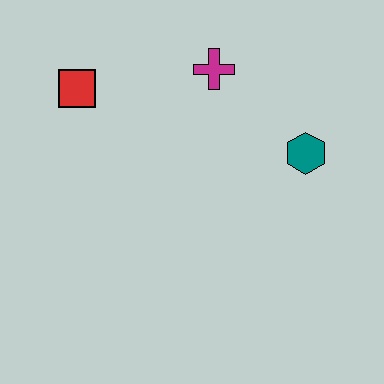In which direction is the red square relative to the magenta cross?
The red square is to the left of the magenta cross.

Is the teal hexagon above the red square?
No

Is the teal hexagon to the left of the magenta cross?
No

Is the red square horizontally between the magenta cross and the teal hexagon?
No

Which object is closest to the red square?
The magenta cross is closest to the red square.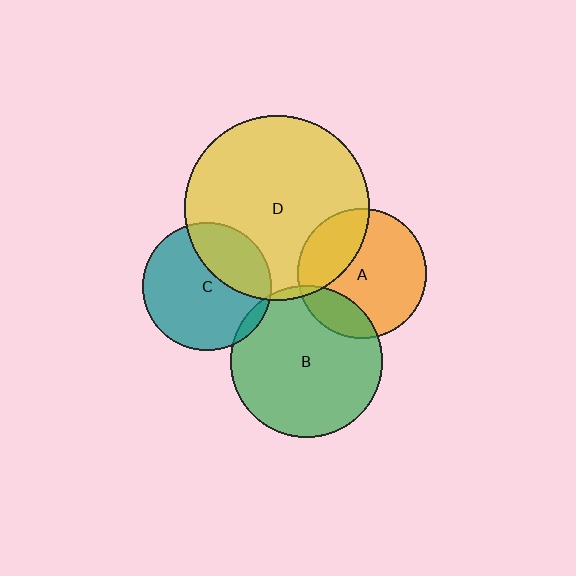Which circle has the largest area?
Circle D (yellow).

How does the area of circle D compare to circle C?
Approximately 2.1 times.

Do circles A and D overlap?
Yes.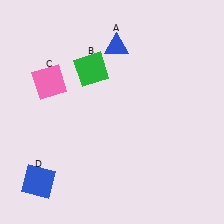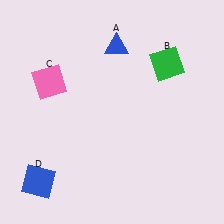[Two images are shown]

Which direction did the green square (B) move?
The green square (B) moved right.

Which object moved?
The green square (B) moved right.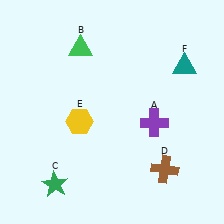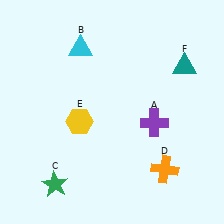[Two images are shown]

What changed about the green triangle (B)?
In Image 1, B is green. In Image 2, it changed to cyan.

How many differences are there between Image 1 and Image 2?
There are 2 differences between the two images.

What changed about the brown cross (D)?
In Image 1, D is brown. In Image 2, it changed to orange.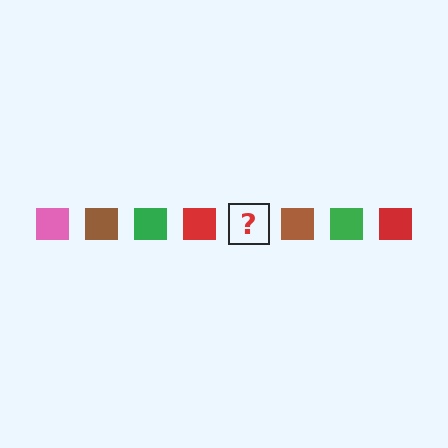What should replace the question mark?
The question mark should be replaced with a pink square.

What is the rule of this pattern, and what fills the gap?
The rule is that the pattern cycles through pink, brown, green, red squares. The gap should be filled with a pink square.